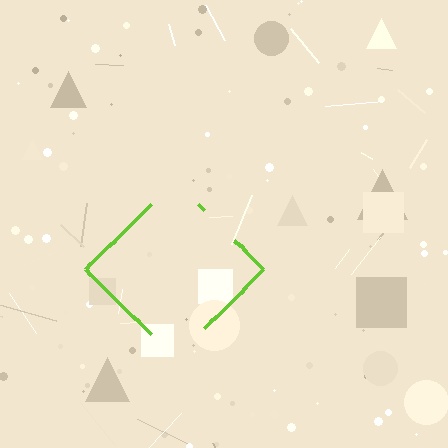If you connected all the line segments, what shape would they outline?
They would outline a diamond.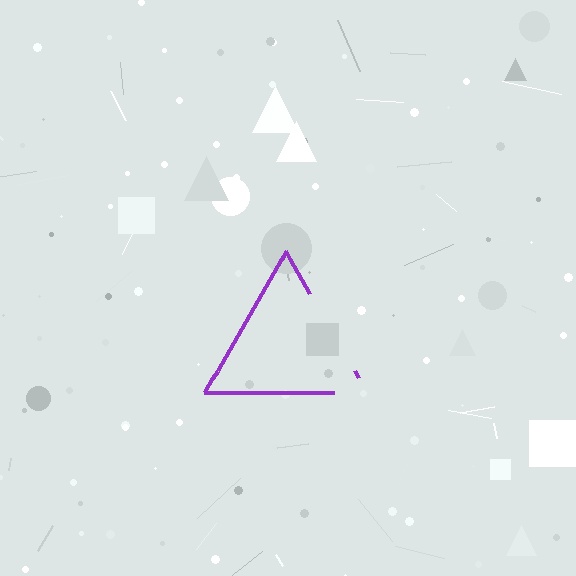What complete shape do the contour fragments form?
The contour fragments form a triangle.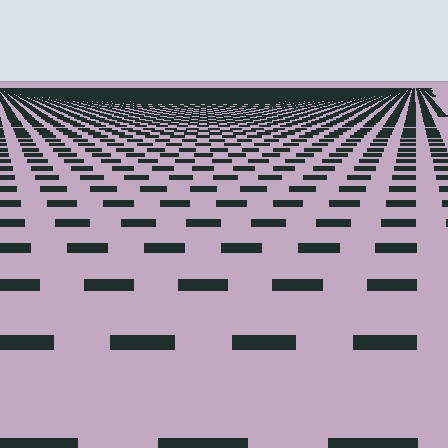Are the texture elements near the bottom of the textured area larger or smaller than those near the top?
Larger. Near the bottom, elements are closer to the viewer and appear at a bigger on-screen size.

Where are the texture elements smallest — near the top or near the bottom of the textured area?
Near the top.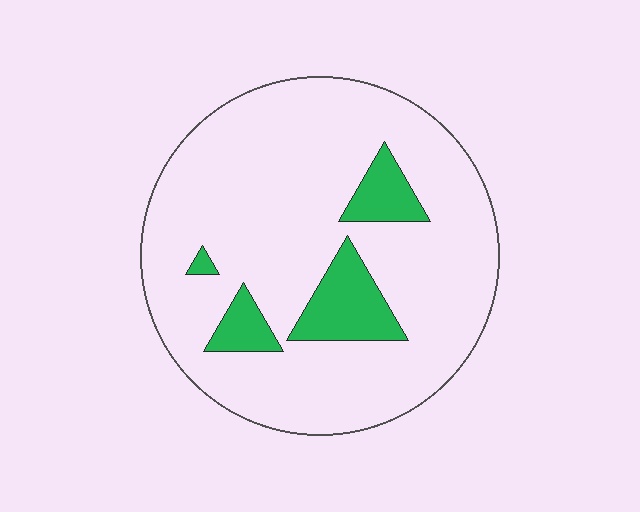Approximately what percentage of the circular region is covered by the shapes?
Approximately 15%.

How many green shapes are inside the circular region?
4.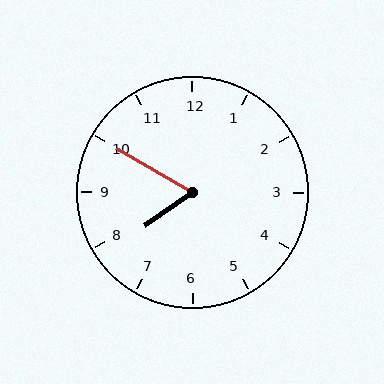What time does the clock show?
7:50.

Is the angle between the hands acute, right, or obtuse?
It is acute.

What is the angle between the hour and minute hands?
Approximately 65 degrees.